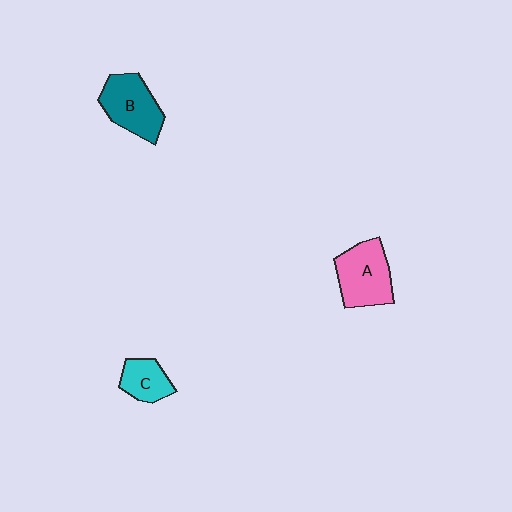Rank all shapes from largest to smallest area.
From largest to smallest: A (pink), B (teal), C (cyan).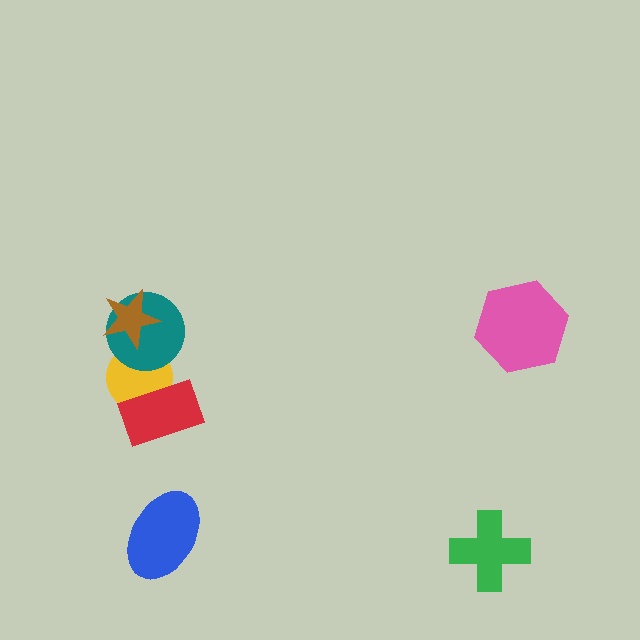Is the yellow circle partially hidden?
Yes, it is partially covered by another shape.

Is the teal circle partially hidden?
Yes, it is partially covered by another shape.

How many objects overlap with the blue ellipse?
0 objects overlap with the blue ellipse.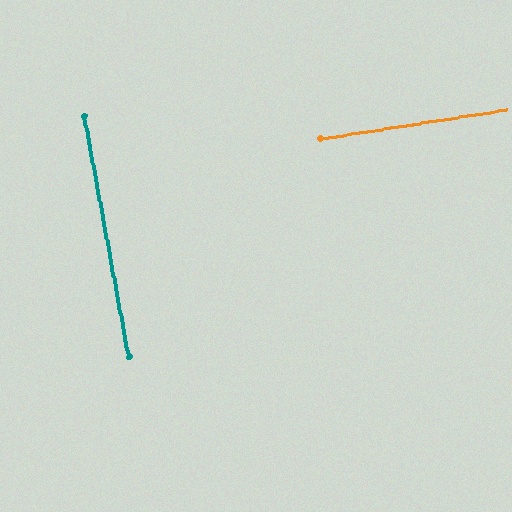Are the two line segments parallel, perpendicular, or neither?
Perpendicular — they meet at approximately 88°.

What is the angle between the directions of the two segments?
Approximately 88 degrees.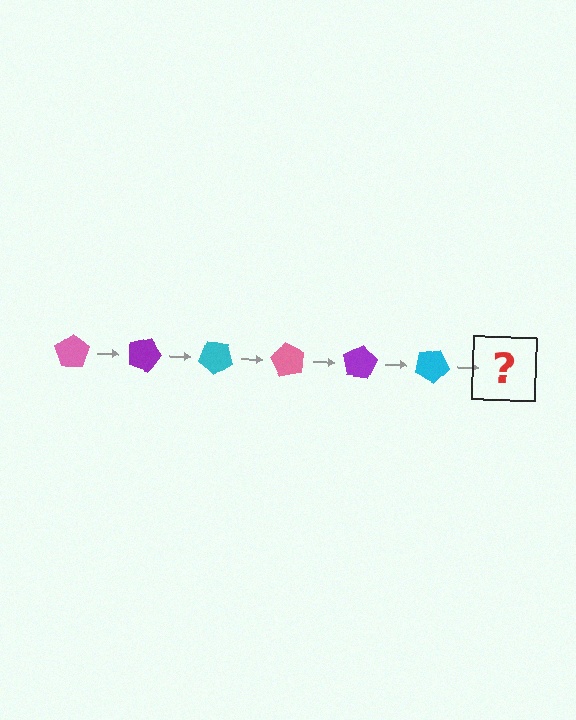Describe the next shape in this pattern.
It should be a pink pentagon, rotated 120 degrees from the start.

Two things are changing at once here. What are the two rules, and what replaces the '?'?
The two rules are that it rotates 20 degrees each step and the color cycles through pink, purple, and cyan. The '?' should be a pink pentagon, rotated 120 degrees from the start.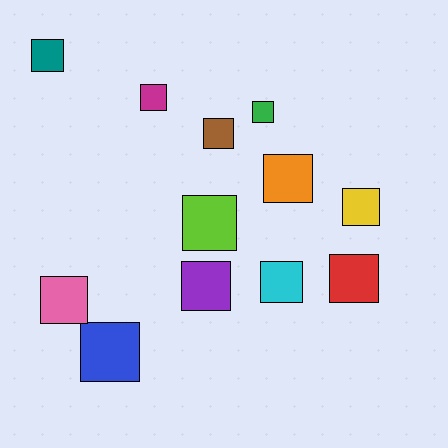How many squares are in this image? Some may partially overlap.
There are 12 squares.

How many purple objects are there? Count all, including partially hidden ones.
There is 1 purple object.